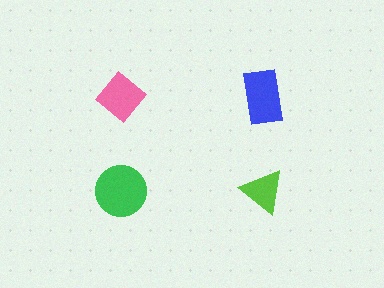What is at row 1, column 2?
A blue rectangle.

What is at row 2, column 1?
A green circle.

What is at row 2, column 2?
A lime triangle.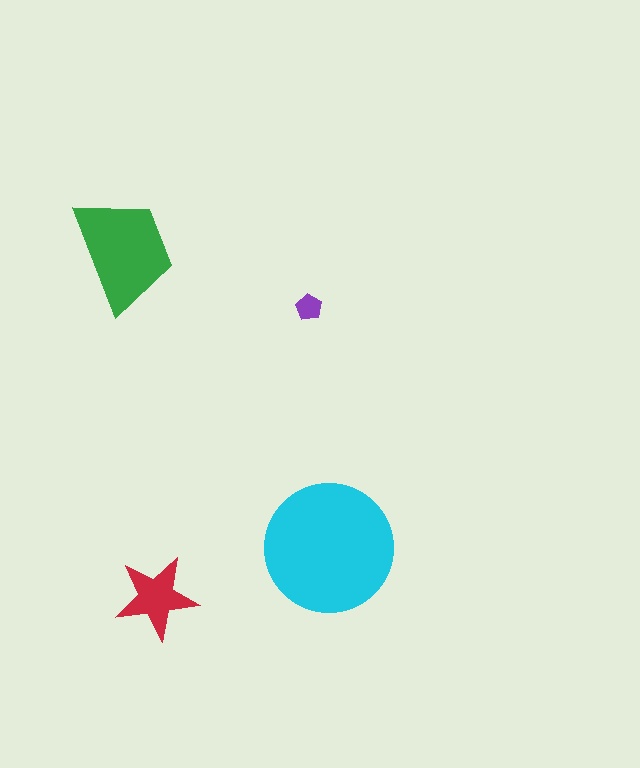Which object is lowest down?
The red star is bottommost.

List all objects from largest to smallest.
The cyan circle, the green trapezoid, the red star, the purple pentagon.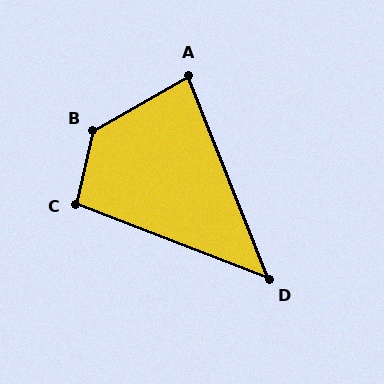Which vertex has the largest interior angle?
B, at approximately 133 degrees.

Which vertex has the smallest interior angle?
D, at approximately 47 degrees.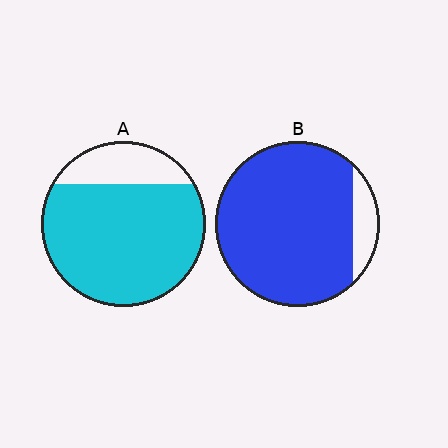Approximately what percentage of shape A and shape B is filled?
A is approximately 80% and B is approximately 90%.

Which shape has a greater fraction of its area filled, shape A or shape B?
Shape B.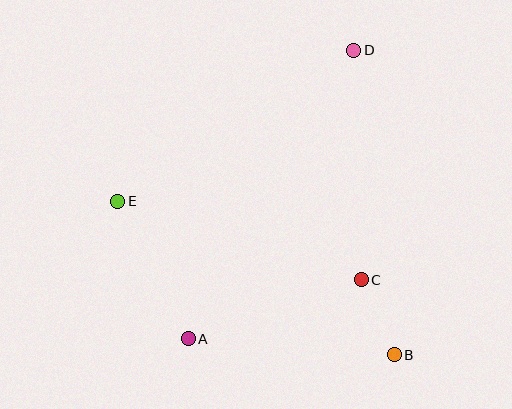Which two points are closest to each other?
Points B and C are closest to each other.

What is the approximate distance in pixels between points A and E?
The distance between A and E is approximately 155 pixels.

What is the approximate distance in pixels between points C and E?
The distance between C and E is approximately 256 pixels.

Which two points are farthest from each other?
Points A and D are farthest from each other.